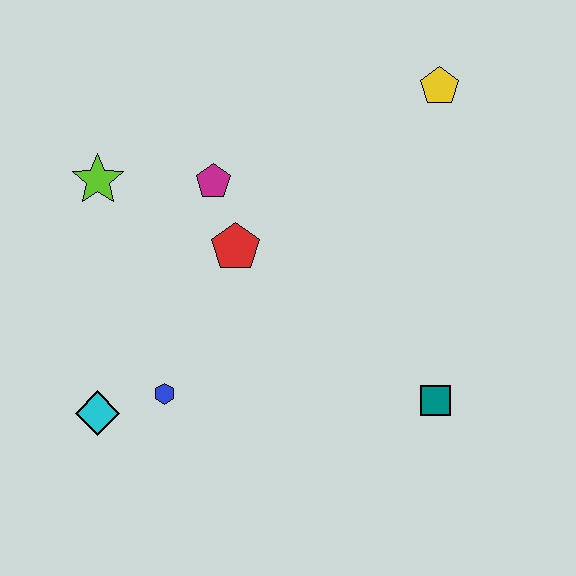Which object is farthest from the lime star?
The teal square is farthest from the lime star.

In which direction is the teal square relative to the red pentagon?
The teal square is to the right of the red pentagon.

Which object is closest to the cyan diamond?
The blue hexagon is closest to the cyan diamond.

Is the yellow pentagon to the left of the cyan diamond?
No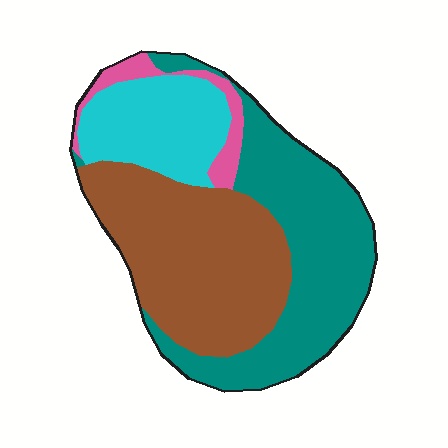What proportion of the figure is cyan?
Cyan covers roughly 20% of the figure.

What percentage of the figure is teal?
Teal takes up about three eighths (3/8) of the figure.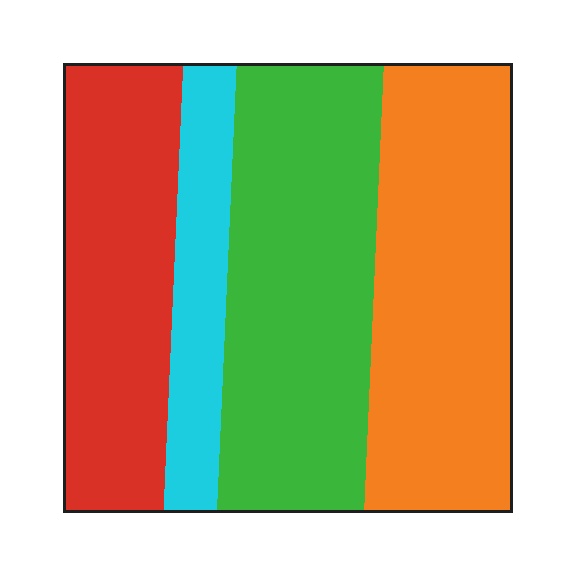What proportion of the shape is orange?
Orange takes up about one third (1/3) of the shape.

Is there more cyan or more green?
Green.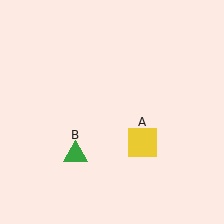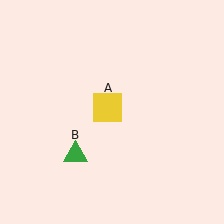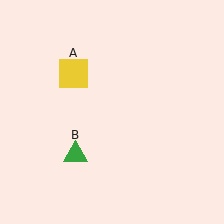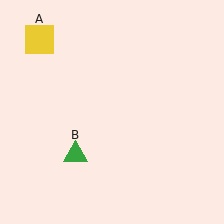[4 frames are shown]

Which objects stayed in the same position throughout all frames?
Green triangle (object B) remained stationary.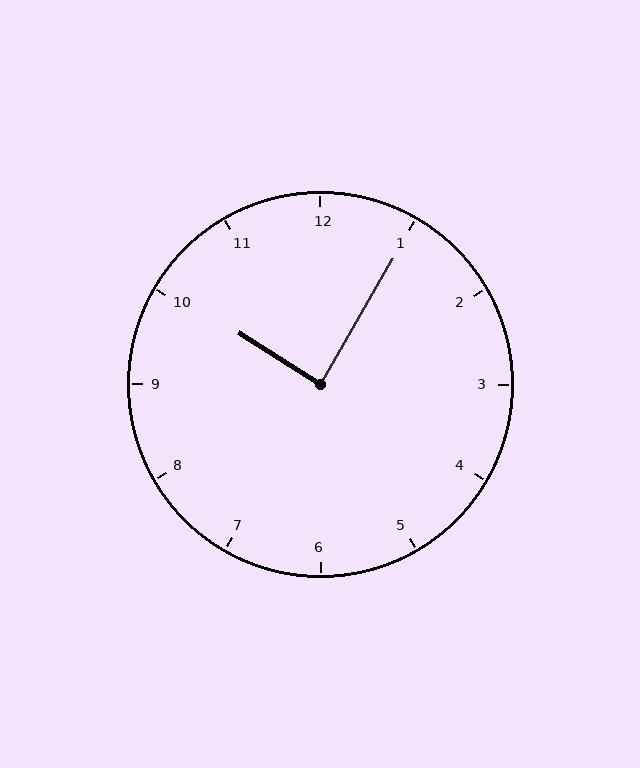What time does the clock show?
10:05.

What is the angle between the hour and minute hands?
Approximately 88 degrees.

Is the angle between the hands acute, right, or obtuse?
It is right.